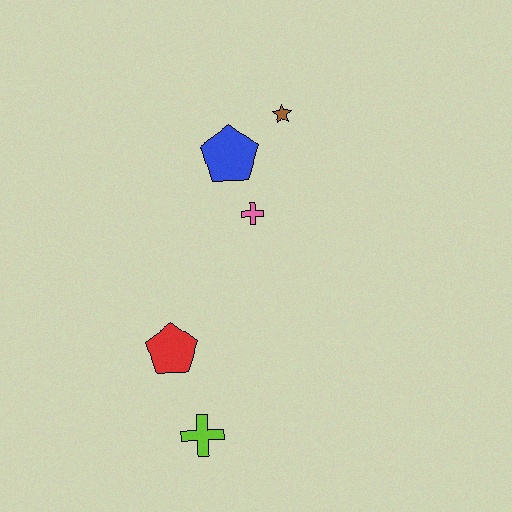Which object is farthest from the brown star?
The lime cross is farthest from the brown star.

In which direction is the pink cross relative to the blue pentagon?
The pink cross is below the blue pentagon.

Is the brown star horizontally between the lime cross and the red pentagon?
No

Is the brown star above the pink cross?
Yes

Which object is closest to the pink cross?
The blue pentagon is closest to the pink cross.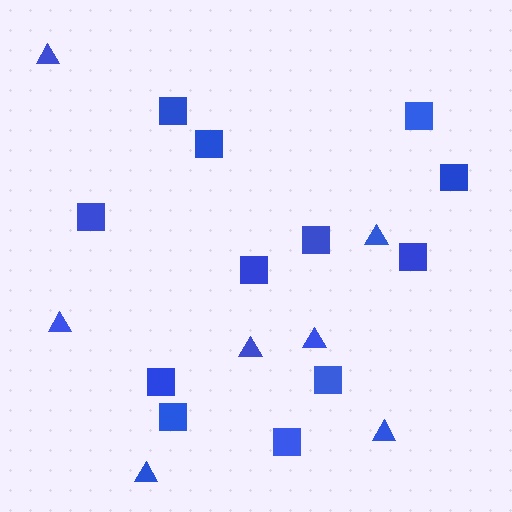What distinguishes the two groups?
There are 2 groups: one group of squares (12) and one group of triangles (7).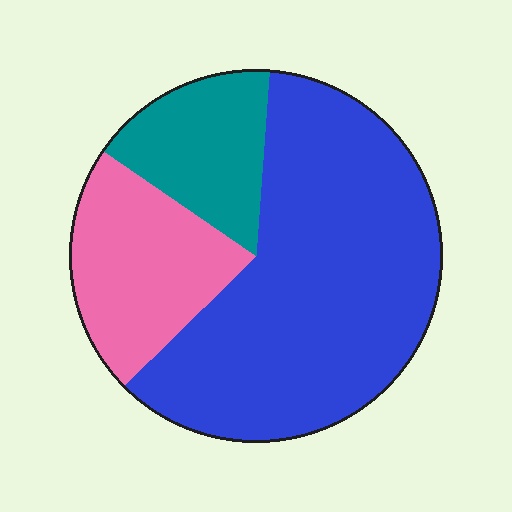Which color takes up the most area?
Blue, at roughly 60%.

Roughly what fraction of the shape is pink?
Pink covers 22% of the shape.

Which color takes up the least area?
Teal, at roughly 15%.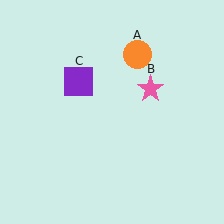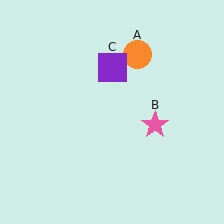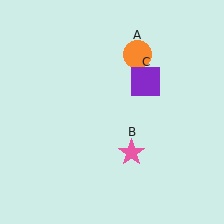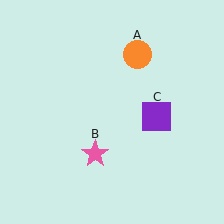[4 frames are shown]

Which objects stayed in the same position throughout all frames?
Orange circle (object A) remained stationary.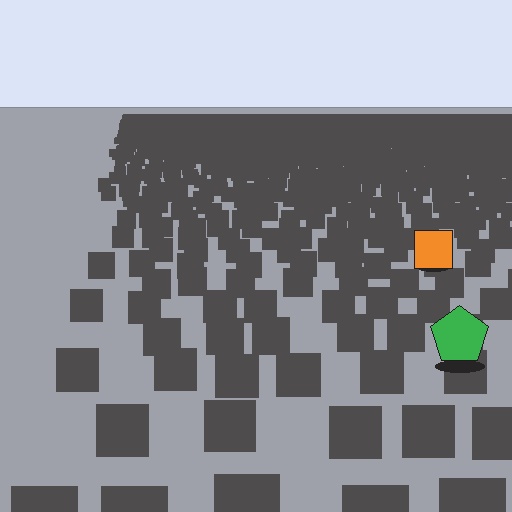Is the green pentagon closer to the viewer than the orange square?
Yes. The green pentagon is closer — you can tell from the texture gradient: the ground texture is coarser near it.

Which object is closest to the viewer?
The green pentagon is closest. The texture marks near it are larger and more spread out.